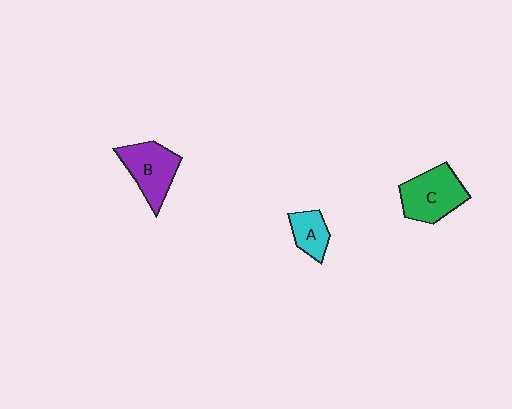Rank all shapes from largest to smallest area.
From largest to smallest: C (green), B (purple), A (cyan).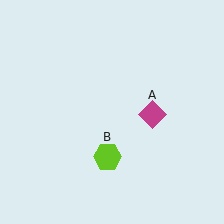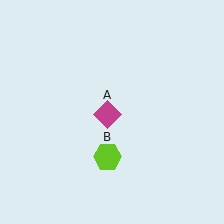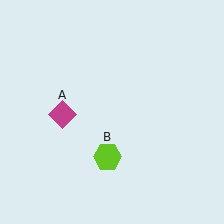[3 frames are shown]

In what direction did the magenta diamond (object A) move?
The magenta diamond (object A) moved left.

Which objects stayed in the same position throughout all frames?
Lime hexagon (object B) remained stationary.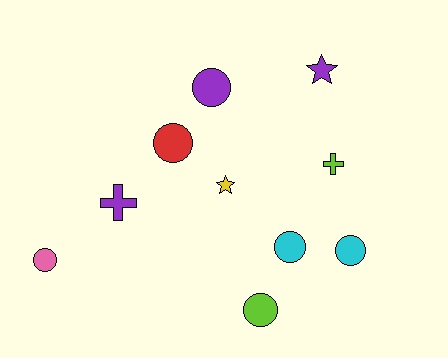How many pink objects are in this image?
There is 1 pink object.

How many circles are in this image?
There are 6 circles.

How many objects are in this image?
There are 10 objects.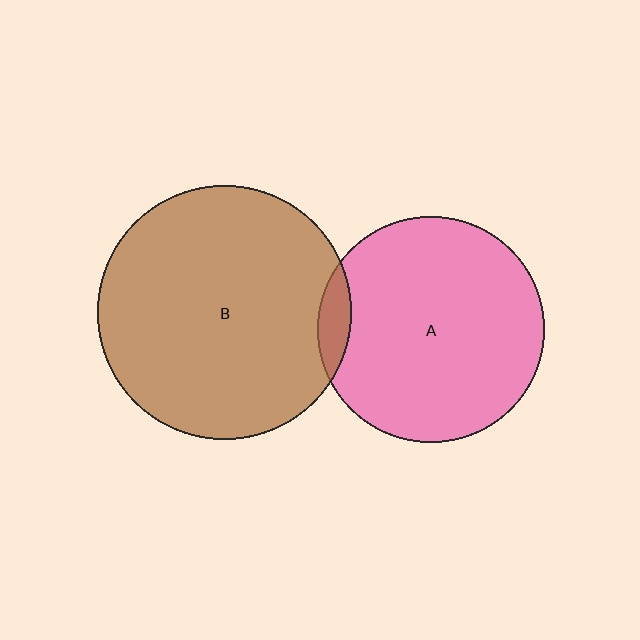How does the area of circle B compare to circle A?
Approximately 1.3 times.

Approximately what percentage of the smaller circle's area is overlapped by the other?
Approximately 5%.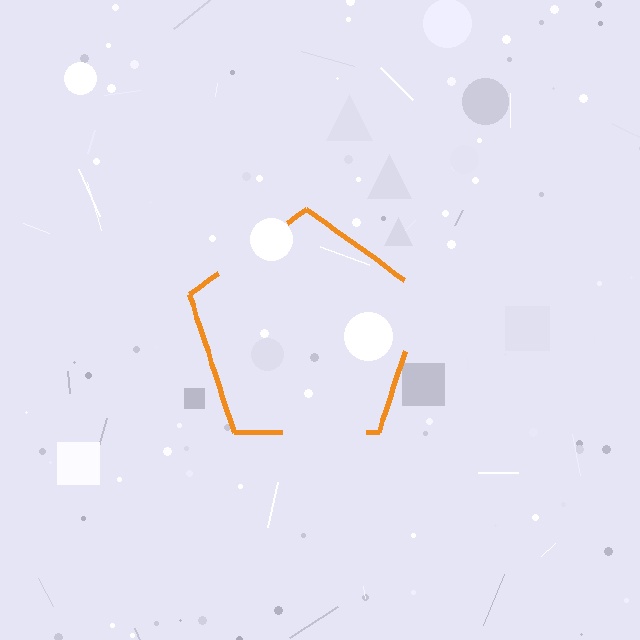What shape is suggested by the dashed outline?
The dashed outline suggests a pentagon.